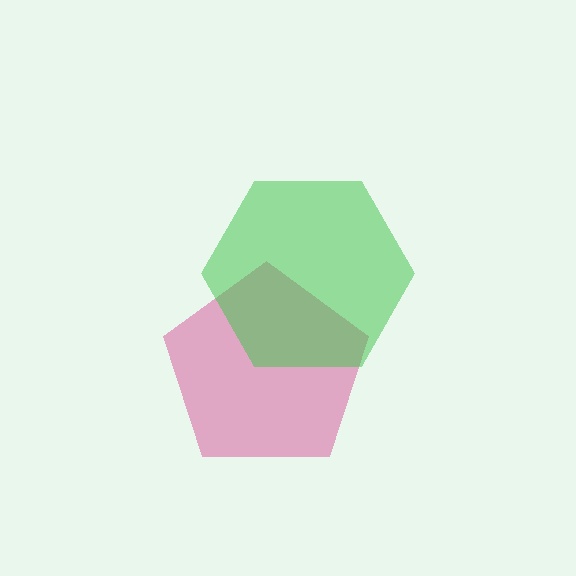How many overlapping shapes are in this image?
There are 2 overlapping shapes in the image.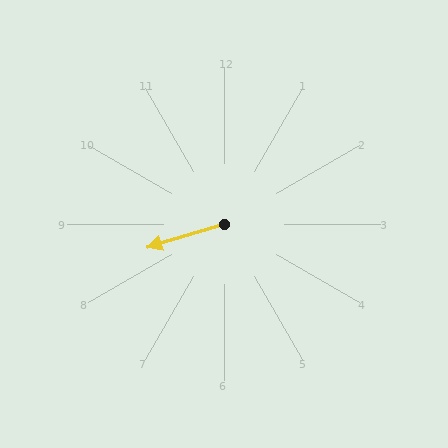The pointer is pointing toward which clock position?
Roughly 8 o'clock.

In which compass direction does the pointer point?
West.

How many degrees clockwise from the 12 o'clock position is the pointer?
Approximately 253 degrees.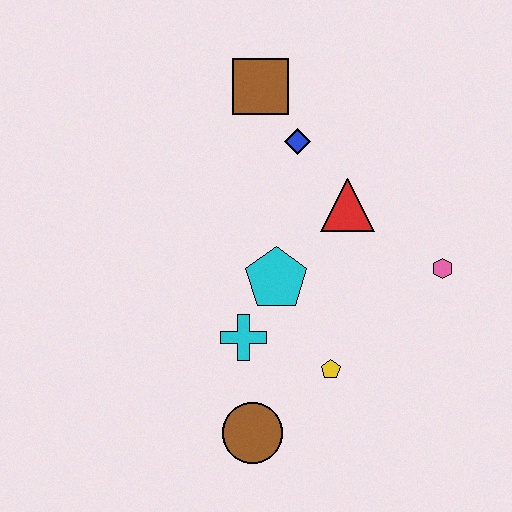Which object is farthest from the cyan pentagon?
The brown square is farthest from the cyan pentagon.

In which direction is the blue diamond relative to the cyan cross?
The blue diamond is above the cyan cross.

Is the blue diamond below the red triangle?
No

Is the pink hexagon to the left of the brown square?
No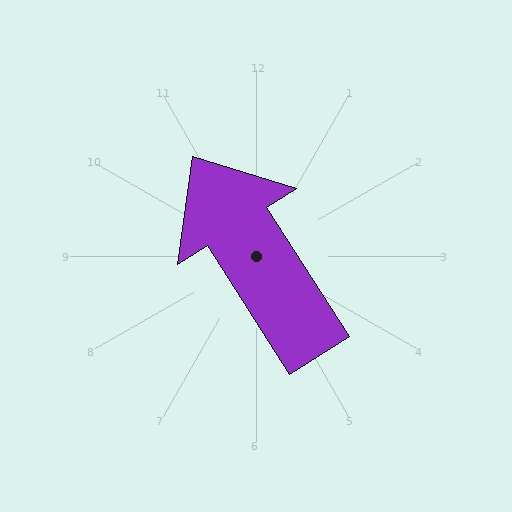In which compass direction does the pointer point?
Northwest.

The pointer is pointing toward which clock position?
Roughly 11 o'clock.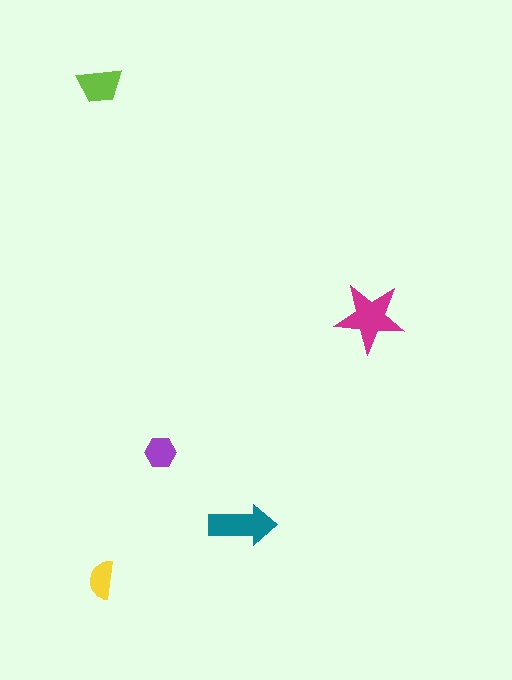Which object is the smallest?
The yellow semicircle.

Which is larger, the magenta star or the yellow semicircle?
The magenta star.